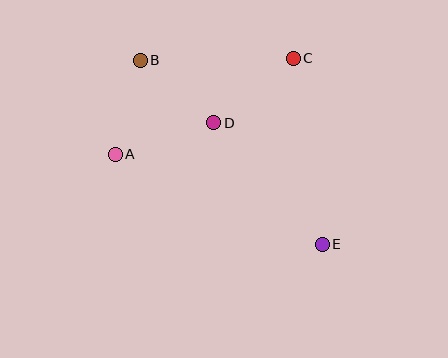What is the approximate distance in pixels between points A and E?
The distance between A and E is approximately 226 pixels.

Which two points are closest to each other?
Points B and D are closest to each other.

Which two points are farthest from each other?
Points B and E are farthest from each other.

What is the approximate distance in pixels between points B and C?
The distance between B and C is approximately 153 pixels.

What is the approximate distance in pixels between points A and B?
The distance between A and B is approximately 97 pixels.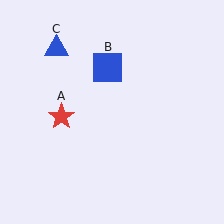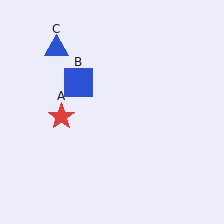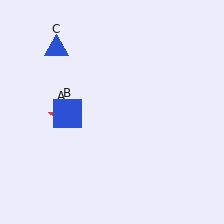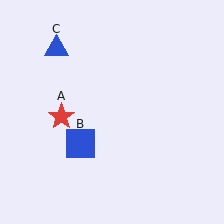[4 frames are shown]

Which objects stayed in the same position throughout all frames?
Red star (object A) and blue triangle (object C) remained stationary.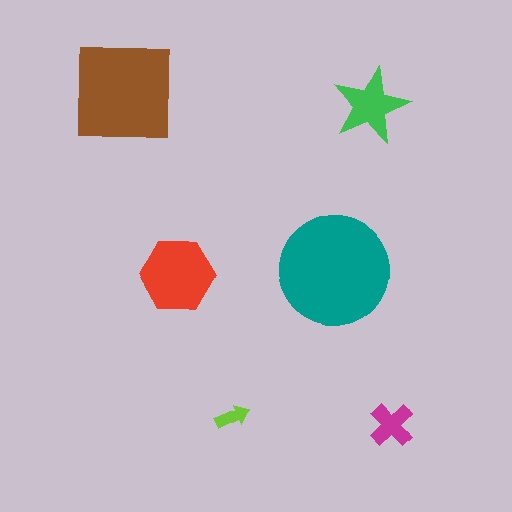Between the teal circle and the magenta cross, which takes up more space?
The teal circle.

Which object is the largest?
The teal circle.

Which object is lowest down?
The magenta cross is bottommost.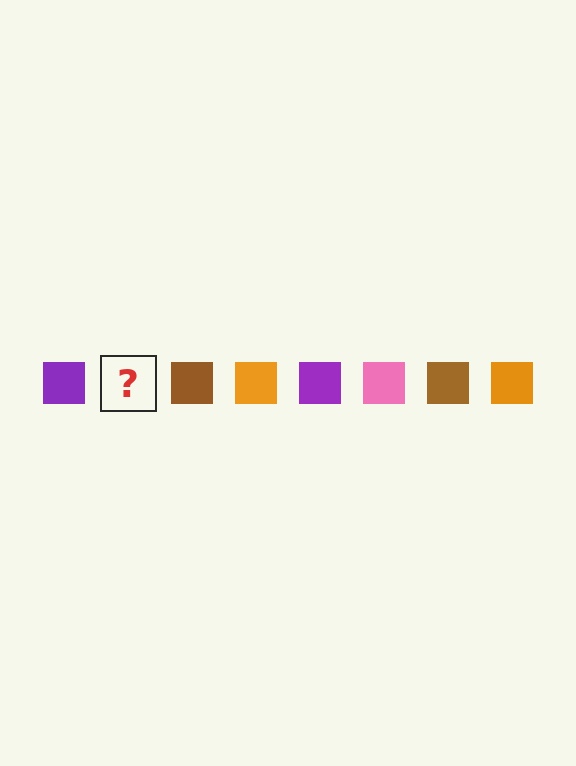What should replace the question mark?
The question mark should be replaced with a pink square.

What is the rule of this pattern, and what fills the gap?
The rule is that the pattern cycles through purple, pink, brown, orange squares. The gap should be filled with a pink square.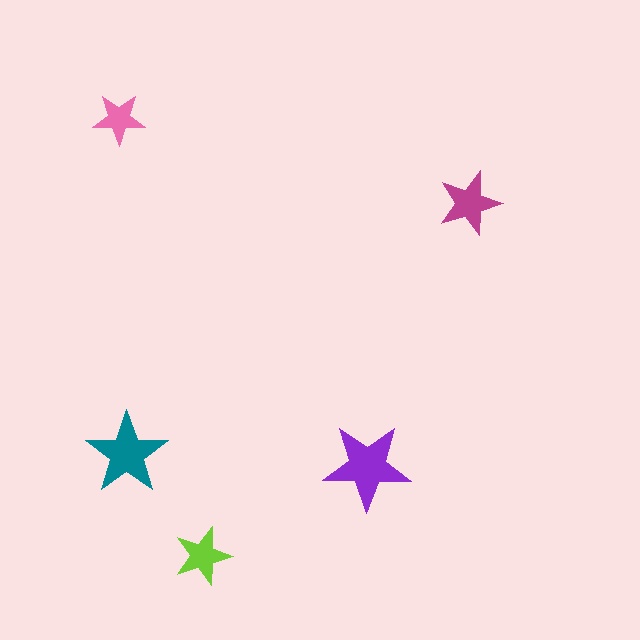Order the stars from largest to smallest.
the purple one, the teal one, the magenta one, the lime one, the pink one.